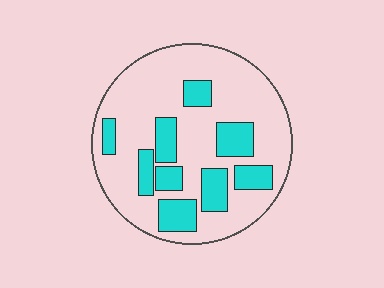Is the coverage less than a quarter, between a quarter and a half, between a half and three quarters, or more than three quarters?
Between a quarter and a half.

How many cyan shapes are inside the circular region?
9.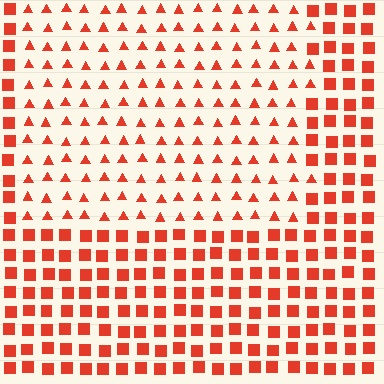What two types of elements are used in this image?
The image uses triangles inside the rectangle region and squares outside it.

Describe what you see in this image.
The image is filled with small red elements arranged in a uniform grid. A rectangle-shaped region contains triangles, while the surrounding area contains squares. The boundary is defined purely by the change in element shape.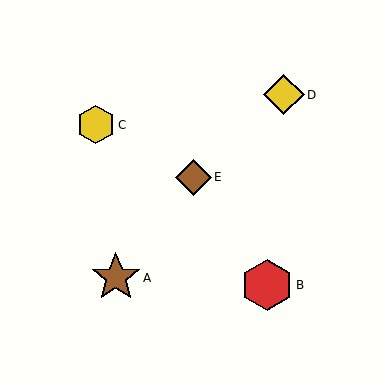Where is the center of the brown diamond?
The center of the brown diamond is at (193, 177).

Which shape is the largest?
The red hexagon (labeled B) is the largest.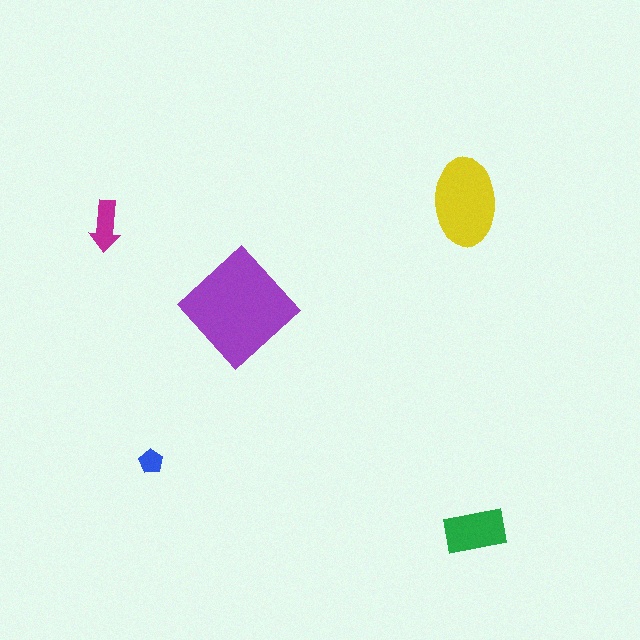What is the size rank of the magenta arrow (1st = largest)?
4th.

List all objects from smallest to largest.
The blue pentagon, the magenta arrow, the green rectangle, the yellow ellipse, the purple diamond.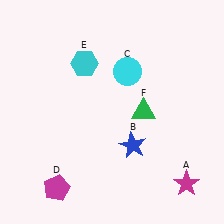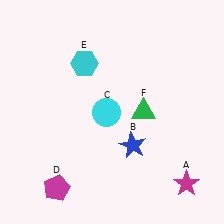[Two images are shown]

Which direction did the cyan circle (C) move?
The cyan circle (C) moved down.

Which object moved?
The cyan circle (C) moved down.